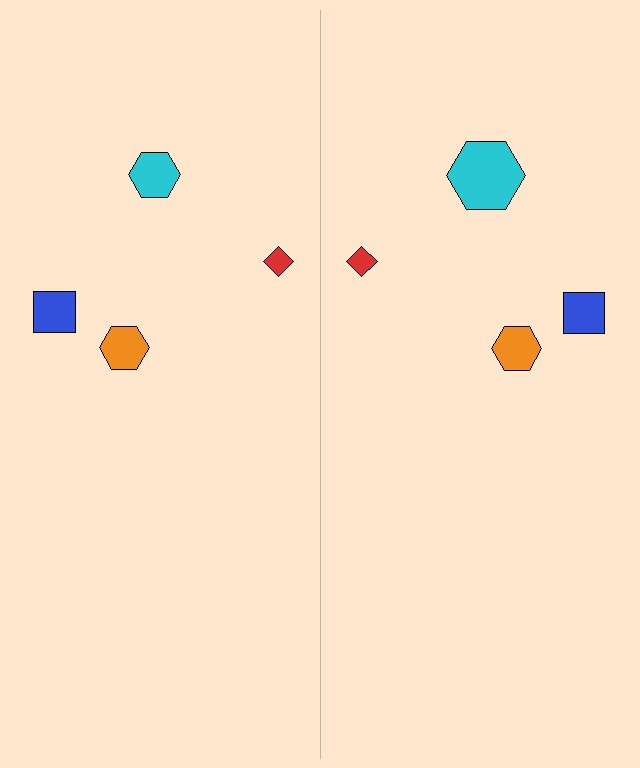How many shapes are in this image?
There are 8 shapes in this image.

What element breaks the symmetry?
The cyan hexagon on the right side has a different size than its mirror counterpart.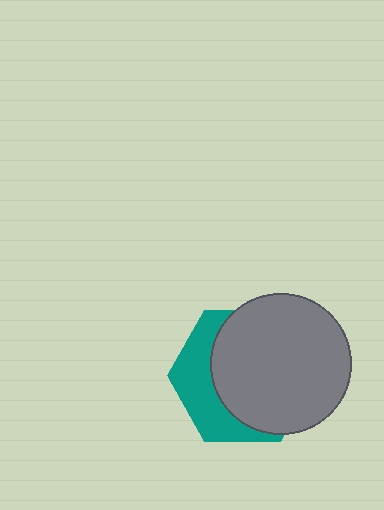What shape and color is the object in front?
The object in front is a gray circle.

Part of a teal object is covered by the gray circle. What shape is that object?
It is a hexagon.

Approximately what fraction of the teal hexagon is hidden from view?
Roughly 65% of the teal hexagon is hidden behind the gray circle.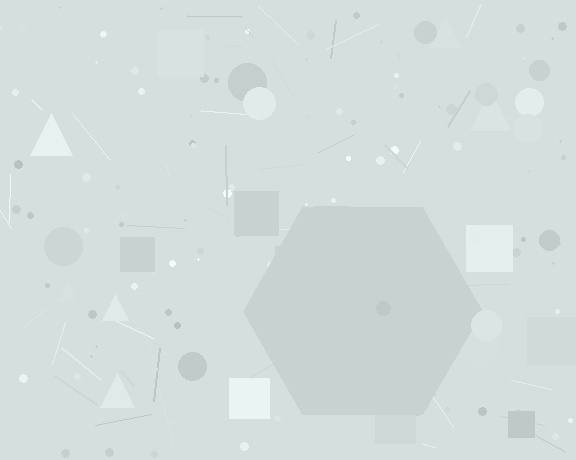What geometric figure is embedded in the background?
A hexagon is embedded in the background.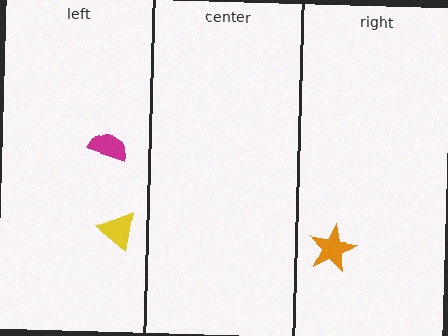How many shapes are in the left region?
2.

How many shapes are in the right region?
1.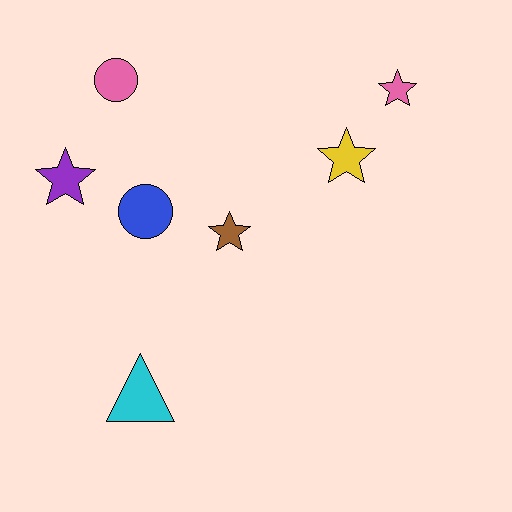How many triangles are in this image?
There is 1 triangle.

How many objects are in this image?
There are 7 objects.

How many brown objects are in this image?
There is 1 brown object.